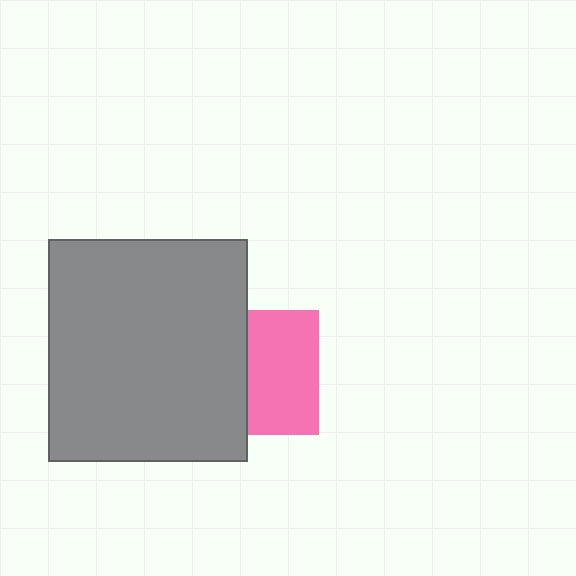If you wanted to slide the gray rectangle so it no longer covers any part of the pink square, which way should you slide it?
Slide it left — that is the most direct way to separate the two shapes.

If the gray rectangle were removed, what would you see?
You would see the complete pink square.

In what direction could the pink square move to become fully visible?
The pink square could move right. That would shift it out from behind the gray rectangle entirely.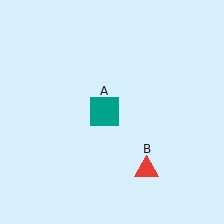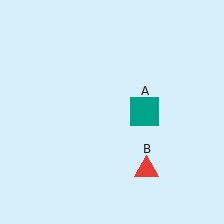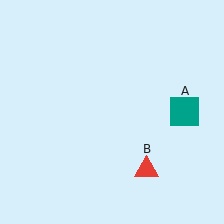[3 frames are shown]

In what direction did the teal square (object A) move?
The teal square (object A) moved right.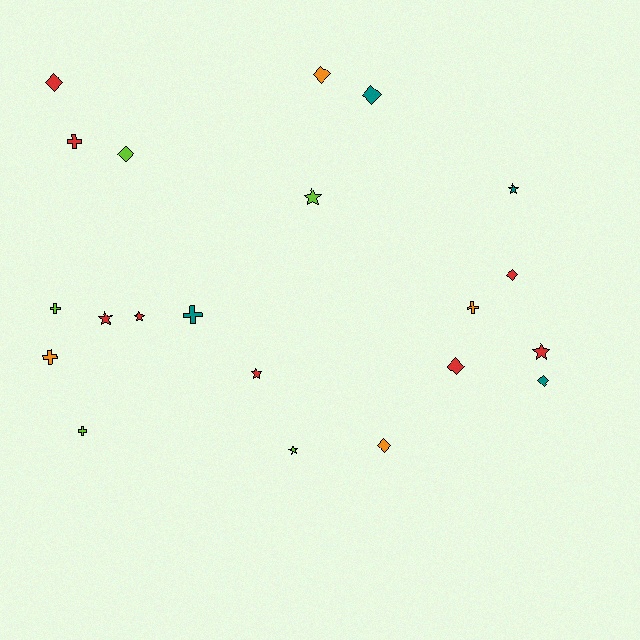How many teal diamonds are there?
There are 2 teal diamonds.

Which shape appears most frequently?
Diamond, with 8 objects.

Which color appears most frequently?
Red, with 8 objects.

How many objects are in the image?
There are 21 objects.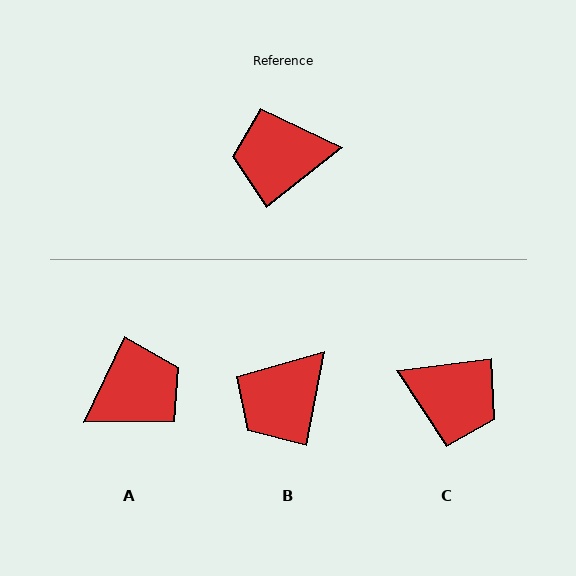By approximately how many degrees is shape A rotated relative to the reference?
Approximately 154 degrees clockwise.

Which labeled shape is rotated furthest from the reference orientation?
A, about 154 degrees away.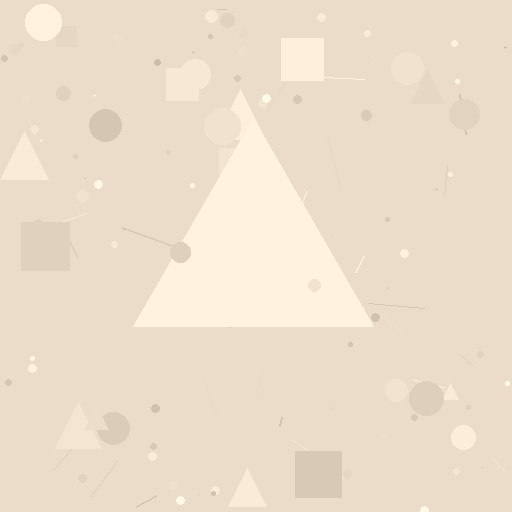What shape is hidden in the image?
A triangle is hidden in the image.